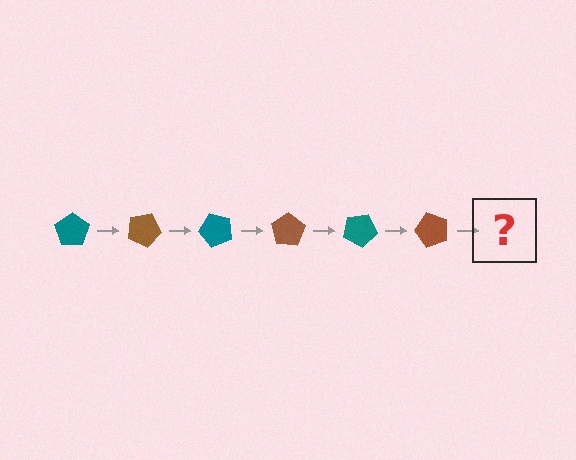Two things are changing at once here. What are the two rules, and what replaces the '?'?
The two rules are that it rotates 25 degrees each step and the color cycles through teal and brown. The '?' should be a teal pentagon, rotated 150 degrees from the start.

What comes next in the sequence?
The next element should be a teal pentagon, rotated 150 degrees from the start.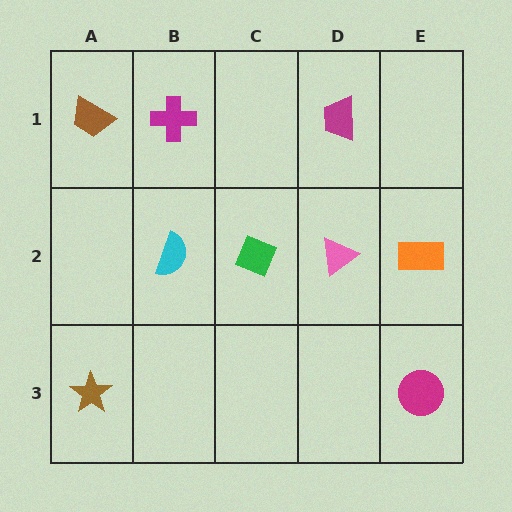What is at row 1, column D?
A magenta trapezoid.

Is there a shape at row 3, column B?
No, that cell is empty.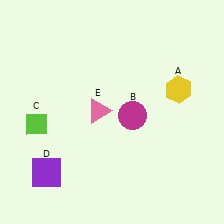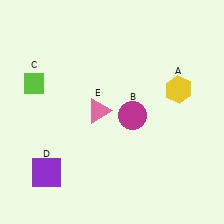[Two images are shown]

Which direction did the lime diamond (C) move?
The lime diamond (C) moved up.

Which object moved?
The lime diamond (C) moved up.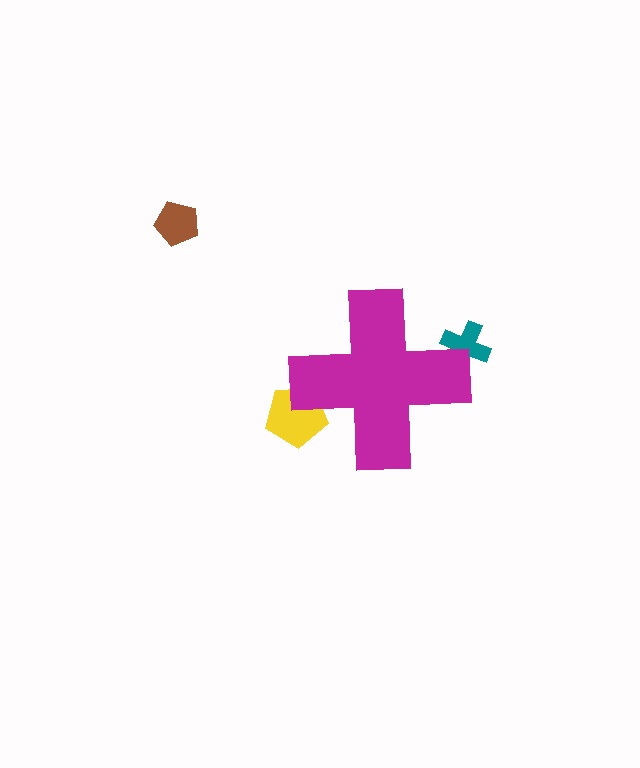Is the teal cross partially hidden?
Yes, the teal cross is partially hidden behind the magenta cross.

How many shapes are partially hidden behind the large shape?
2 shapes are partially hidden.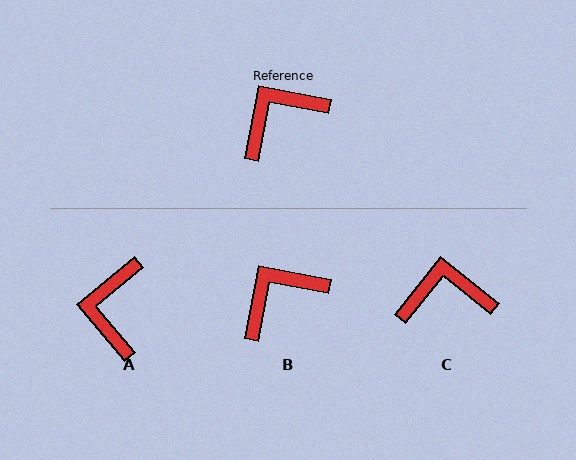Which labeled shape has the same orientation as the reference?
B.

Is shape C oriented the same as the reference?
No, it is off by about 28 degrees.